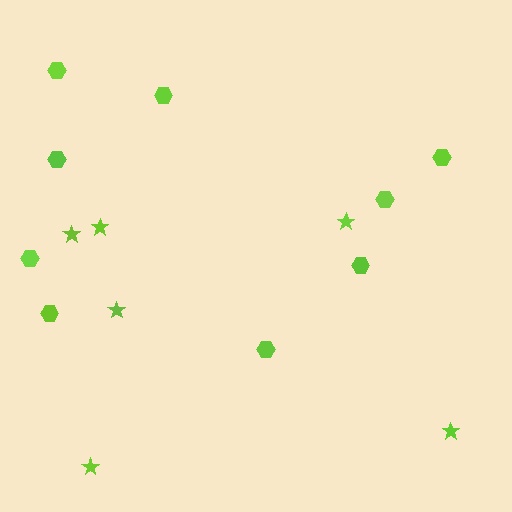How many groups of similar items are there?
There are 2 groups: one group of stars (6) and one group of hexagons (9).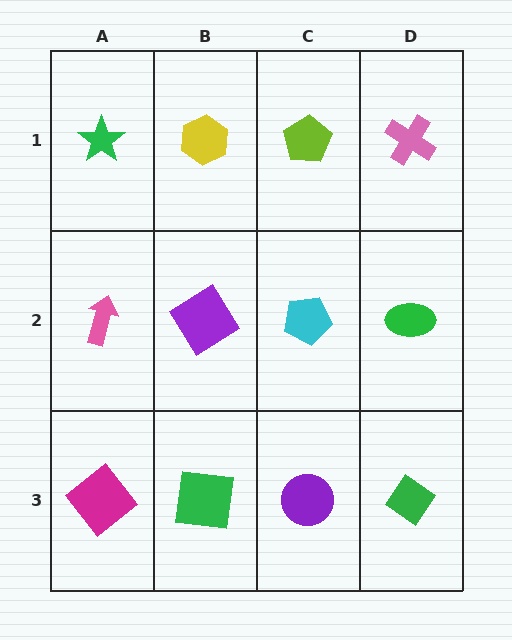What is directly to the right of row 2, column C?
A green ellipse.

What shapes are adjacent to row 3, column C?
A cyan pentagon (row 2, column C), a green square (row 3, column B), a green diamond (row 3, column D).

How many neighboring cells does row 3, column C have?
3.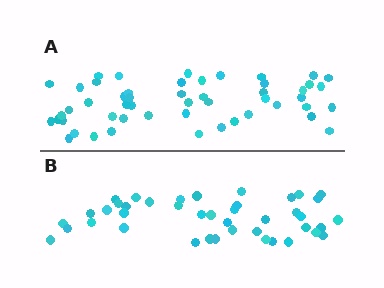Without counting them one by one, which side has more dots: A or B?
Region A (the top region) has more dots.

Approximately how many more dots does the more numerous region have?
Region A has roughly 8 or so more dots than region B.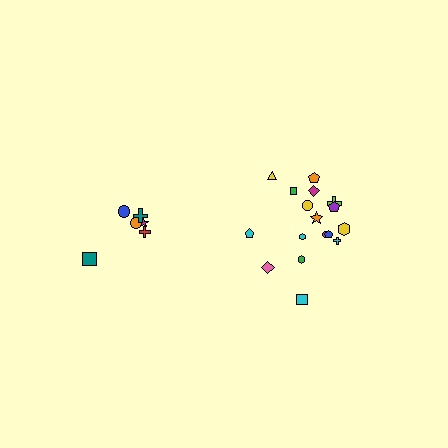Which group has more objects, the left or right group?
The right group.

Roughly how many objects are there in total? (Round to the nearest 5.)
Roughly 25 objects in total.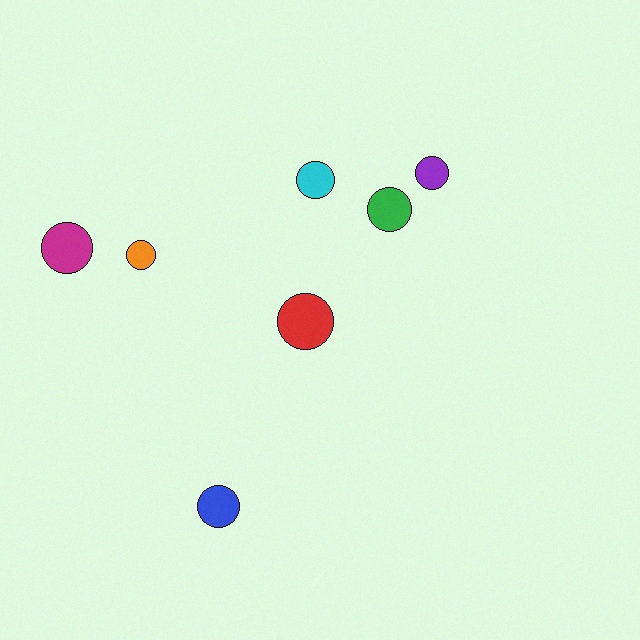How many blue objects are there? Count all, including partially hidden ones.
There is 1 blue object.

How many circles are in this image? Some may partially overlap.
There are 7 circles.